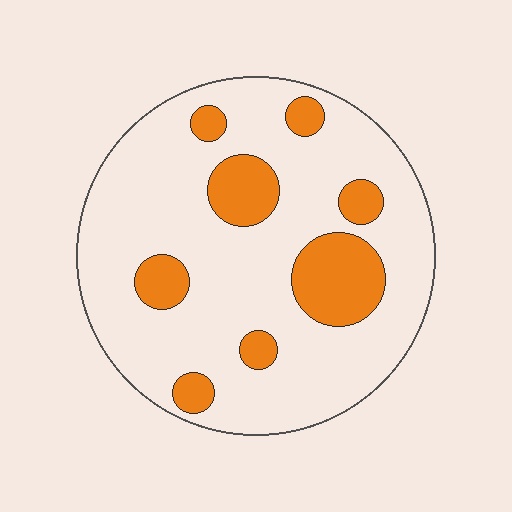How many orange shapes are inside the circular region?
8.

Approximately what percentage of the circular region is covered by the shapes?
Approximately 20%.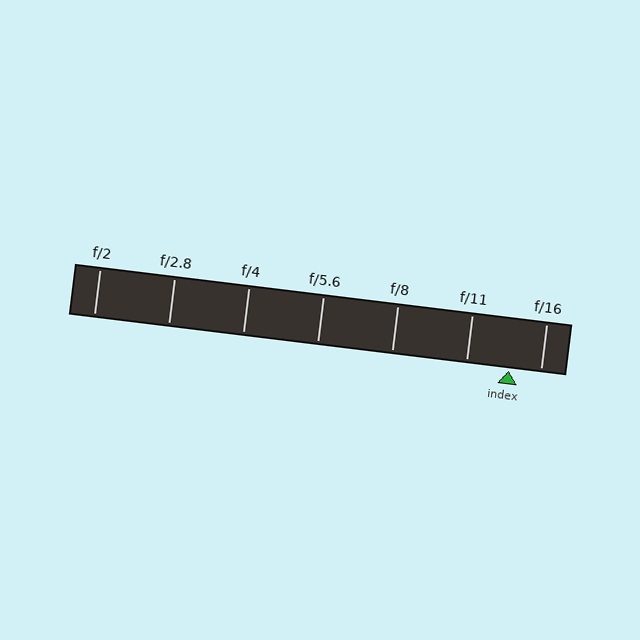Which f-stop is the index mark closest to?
The index mark is closest to f/16.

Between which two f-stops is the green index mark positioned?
The index mark is between f/11 and f/16.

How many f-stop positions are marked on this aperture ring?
There are 7 f-stop positions marked.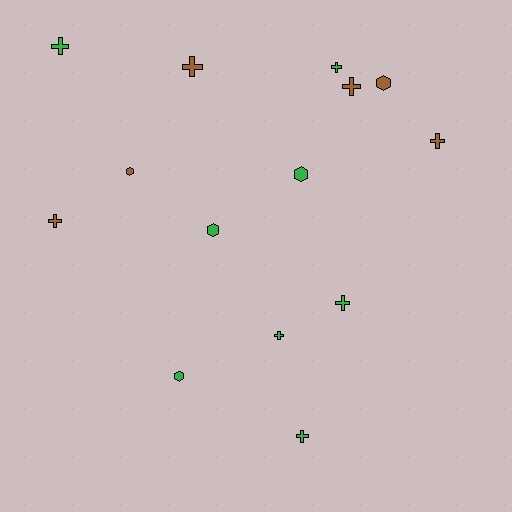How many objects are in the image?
There are 14 objects.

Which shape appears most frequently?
Cross, with 9 objects.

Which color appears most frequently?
Green, with 8 objects.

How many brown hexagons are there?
There are 2 brown hexagons.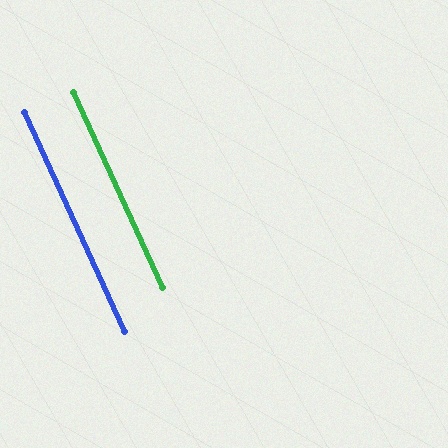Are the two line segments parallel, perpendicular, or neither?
Parallel — their directions differ by only 0.0°.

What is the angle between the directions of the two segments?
Approximately 0 degrees.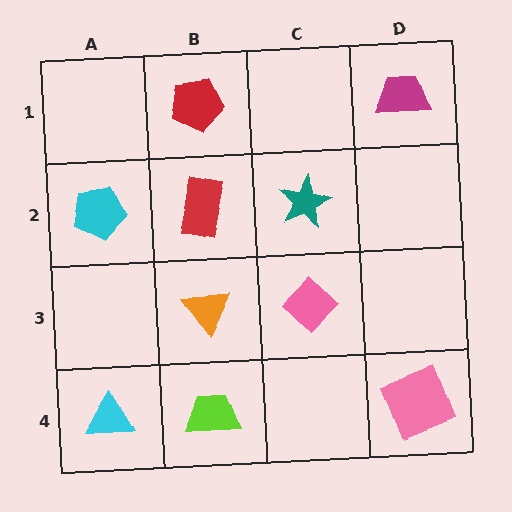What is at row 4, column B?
A lime trapezoid.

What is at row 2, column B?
A red rectangle.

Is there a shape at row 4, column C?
No, that cell is empty.